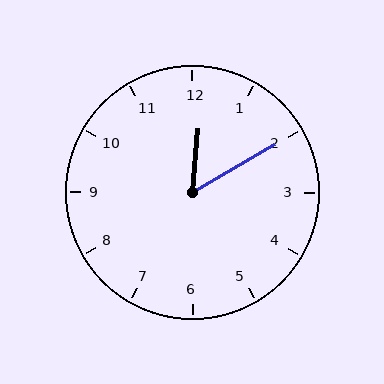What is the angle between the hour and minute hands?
Approximately 55 degrees.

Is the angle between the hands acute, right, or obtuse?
It is acute.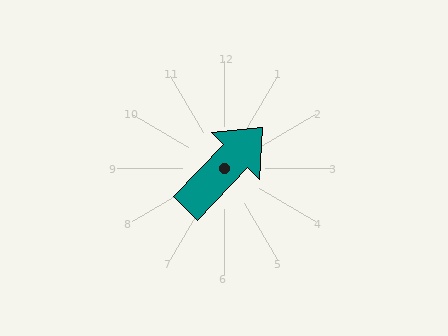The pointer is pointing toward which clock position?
Roughly 1 o'clock.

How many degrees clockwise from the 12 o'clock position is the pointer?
Approximately 44 degrees.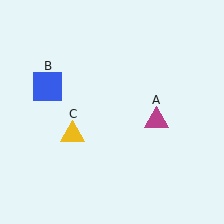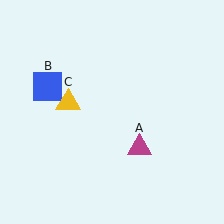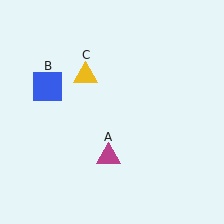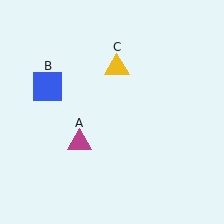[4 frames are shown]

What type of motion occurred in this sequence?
The magenta triangle (object A), yellow triangle (object C) rotated clockwise around the center of the scene.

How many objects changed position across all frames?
2 objects changed position: magenta triangle (object A), yellow triangle (object C).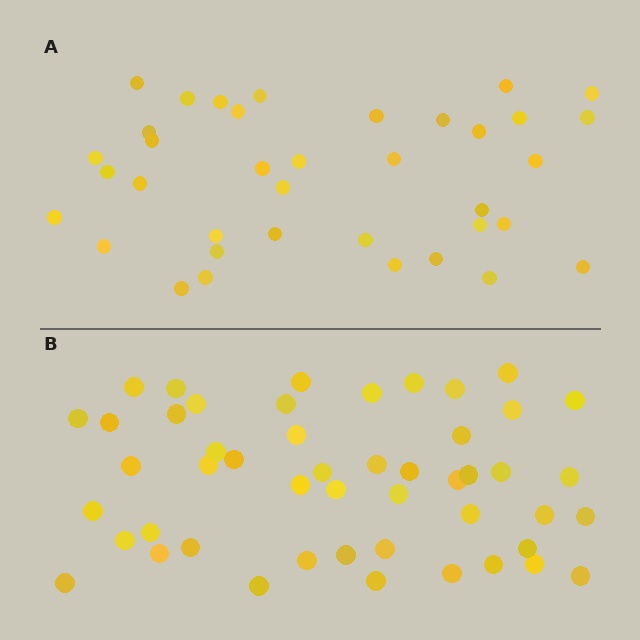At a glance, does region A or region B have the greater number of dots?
Region B (the bottom region) has more dots.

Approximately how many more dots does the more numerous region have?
Region B has roughly 12 or so more dots than region A.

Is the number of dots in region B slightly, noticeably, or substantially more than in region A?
Region B has noticeably more, but not dramatically so. The ratio is roughly 1.3 to 1.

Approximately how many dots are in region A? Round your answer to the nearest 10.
About 40 dots. (The exact count is 37, which rounds to 40.)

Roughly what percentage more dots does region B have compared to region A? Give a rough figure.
About 30% more.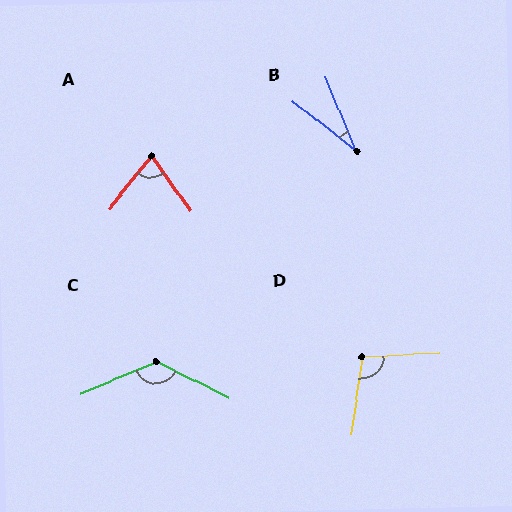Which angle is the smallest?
B, at approximately 29 degrees.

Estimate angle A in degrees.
Approximately 74 degrees.